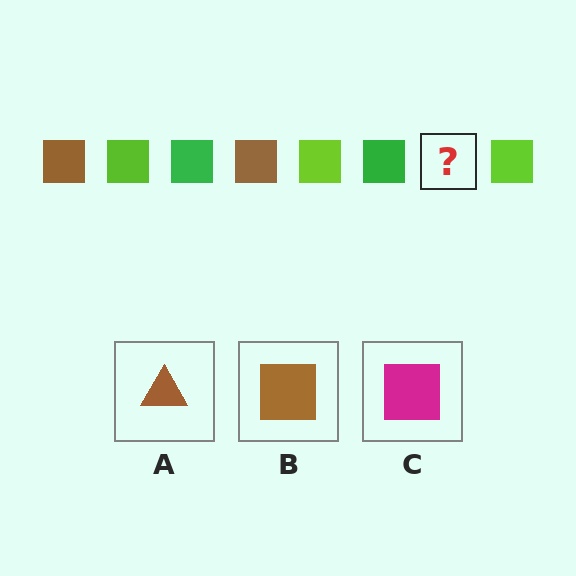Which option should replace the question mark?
Option B.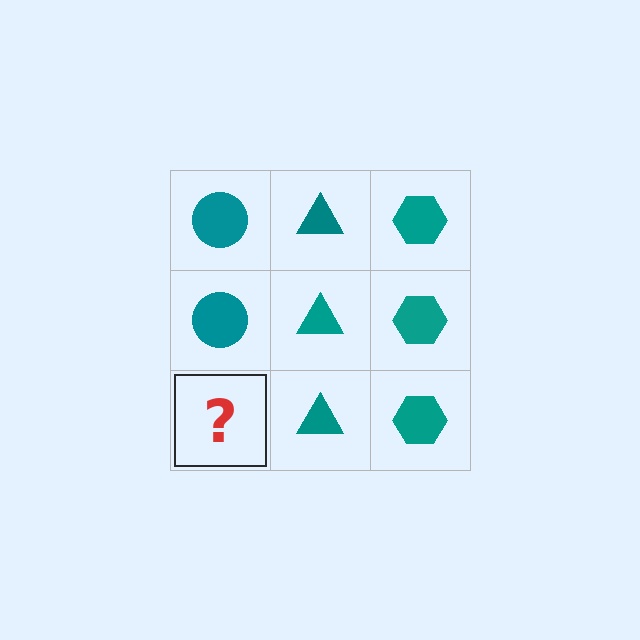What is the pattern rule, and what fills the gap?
The rule is that each column has a consistent shape. The gap should be filled with a teal circle.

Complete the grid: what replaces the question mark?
The question mark should be replaced with a teal circle.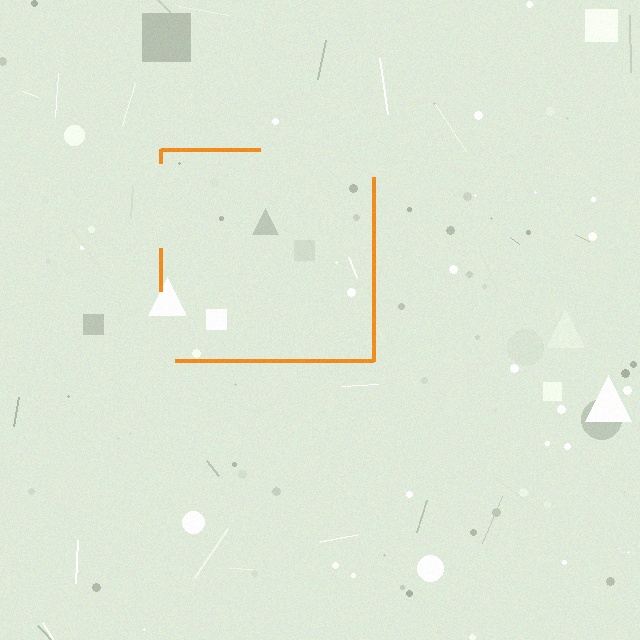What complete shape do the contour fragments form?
The contour fragments form a square.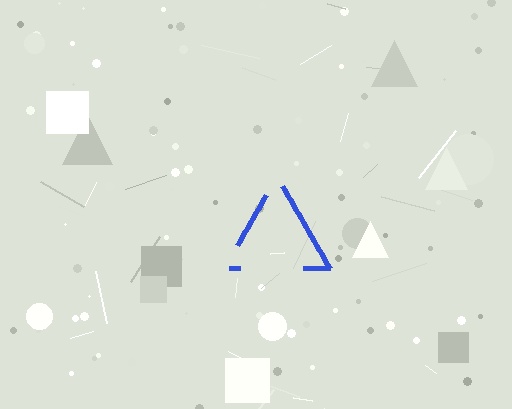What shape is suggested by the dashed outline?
The dashed outline suggests a triangle.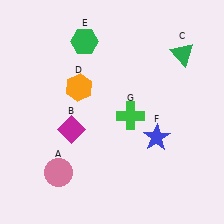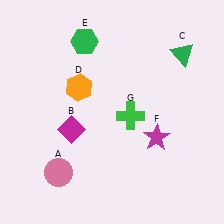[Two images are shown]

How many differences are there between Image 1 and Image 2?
There is 1 difference between the two images.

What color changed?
The star (F) changed from blue in Image 1 to magenta in Image 2.